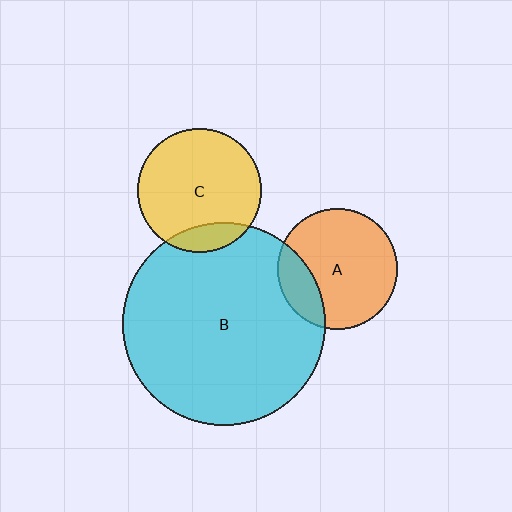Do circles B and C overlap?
Yes.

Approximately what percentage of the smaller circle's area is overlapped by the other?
Approximately 15%.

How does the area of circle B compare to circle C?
Approximately 2.7 times.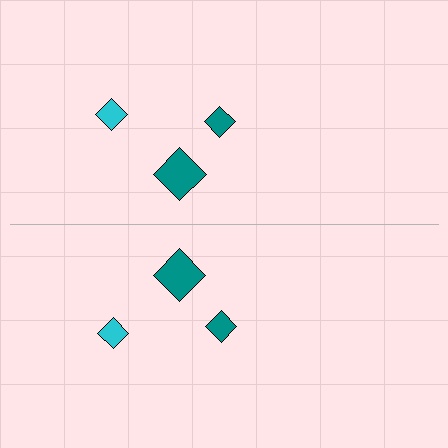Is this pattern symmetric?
Yes, this pattern has bilateral (reflection) symmetry.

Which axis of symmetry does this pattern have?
The pattern has a horizontal axis of symmetry running through the center of the image.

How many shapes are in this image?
There are 6 shapes in this image.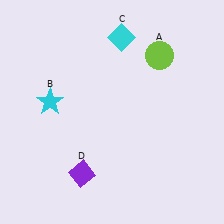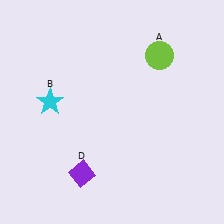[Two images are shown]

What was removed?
The cyan diamond (C) was removed in Image 2.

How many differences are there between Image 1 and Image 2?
There is 1 difference between the two images.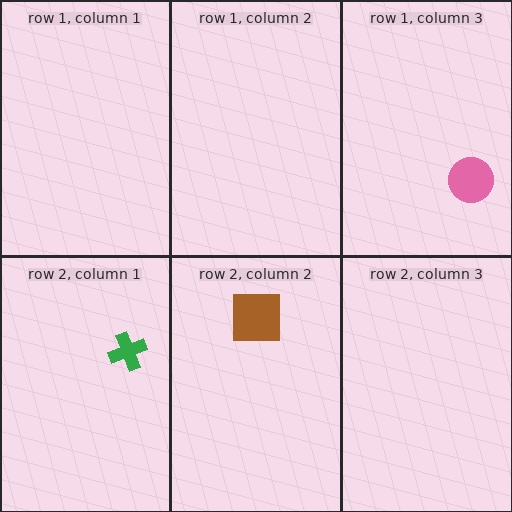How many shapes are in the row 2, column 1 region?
1.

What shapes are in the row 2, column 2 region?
The brown square.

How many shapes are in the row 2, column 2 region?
1.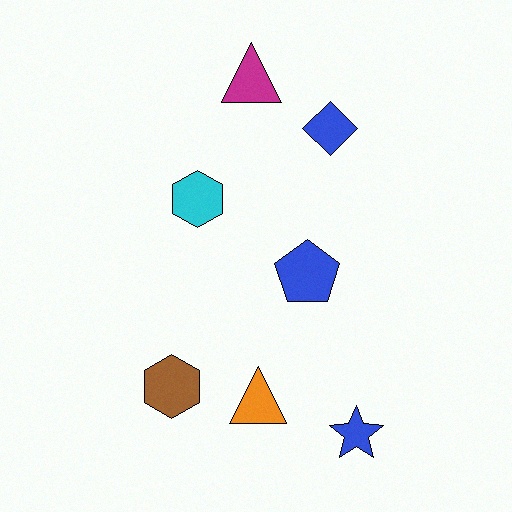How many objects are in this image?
There are 7 objects.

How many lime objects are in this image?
There are no lime objects.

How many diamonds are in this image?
There is 1 diamond.